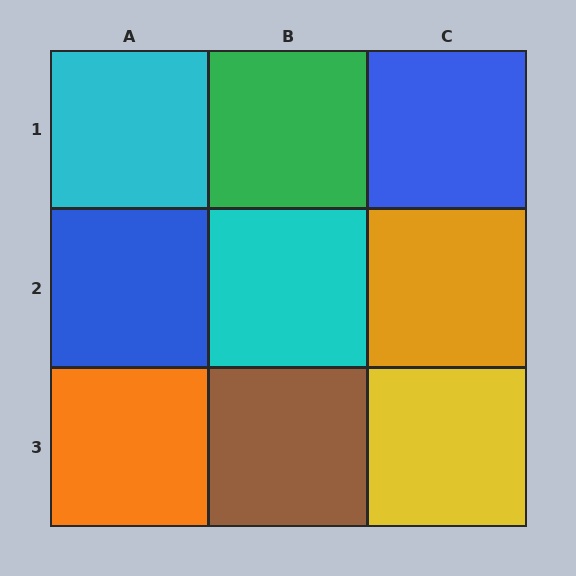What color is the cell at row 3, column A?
Orange.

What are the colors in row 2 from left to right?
Blue, cyan, orange.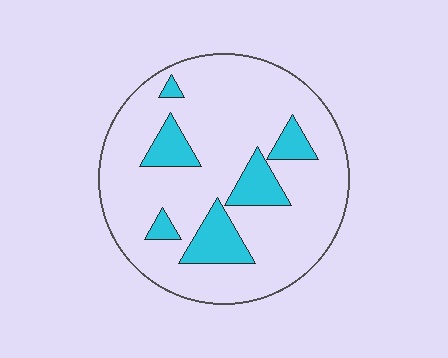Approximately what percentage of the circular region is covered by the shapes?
Approximately 15%.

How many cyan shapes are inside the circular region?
6.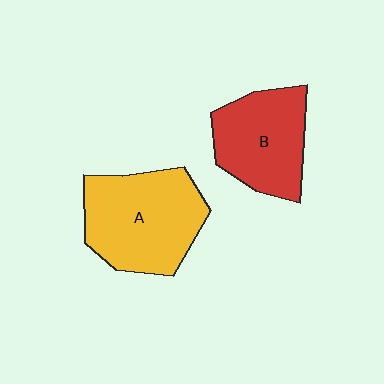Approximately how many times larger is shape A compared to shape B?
Approximately 1.2 times.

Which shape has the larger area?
Shape A (yellow).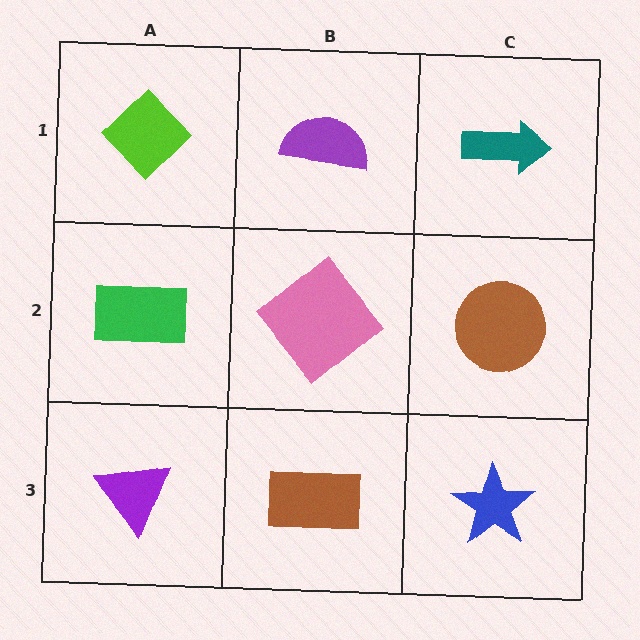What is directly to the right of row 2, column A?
A pink diamond.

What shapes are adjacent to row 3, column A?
A green rectangle (row 2, column A), a brown rectangle (row 3, column B).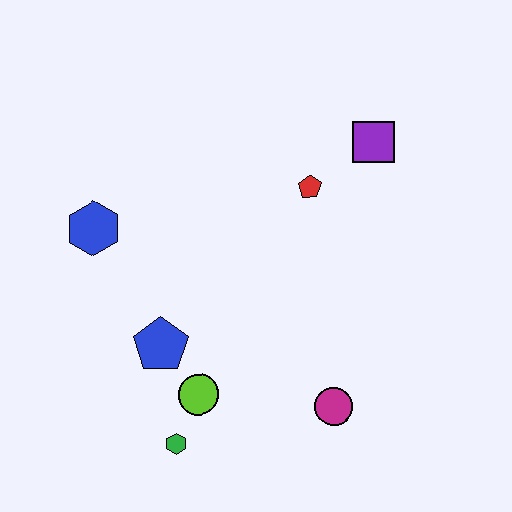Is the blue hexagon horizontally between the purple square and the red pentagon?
No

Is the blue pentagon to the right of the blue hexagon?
Yes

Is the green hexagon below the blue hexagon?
Yes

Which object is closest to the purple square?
The red pentagon is closest to the purple square.